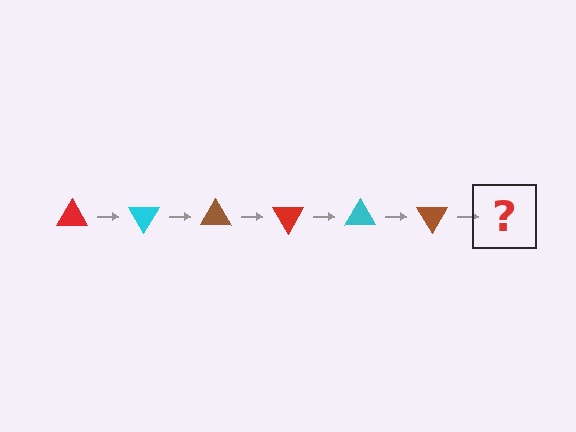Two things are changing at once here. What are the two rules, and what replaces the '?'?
The two rules are that it rotates 60 degrees each step and the color cycles through red, cyan, and brown. The '?' should be a red triangle, rotated 360 degrees from the start.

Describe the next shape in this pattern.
It should be a red triangle, rotated 360 degrees from the start.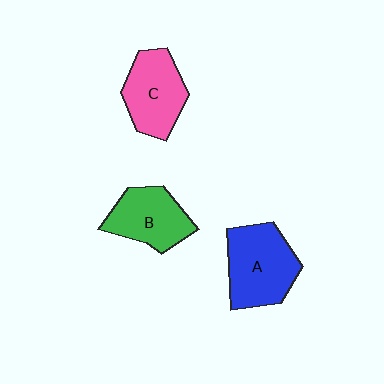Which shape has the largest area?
Shape A (blue).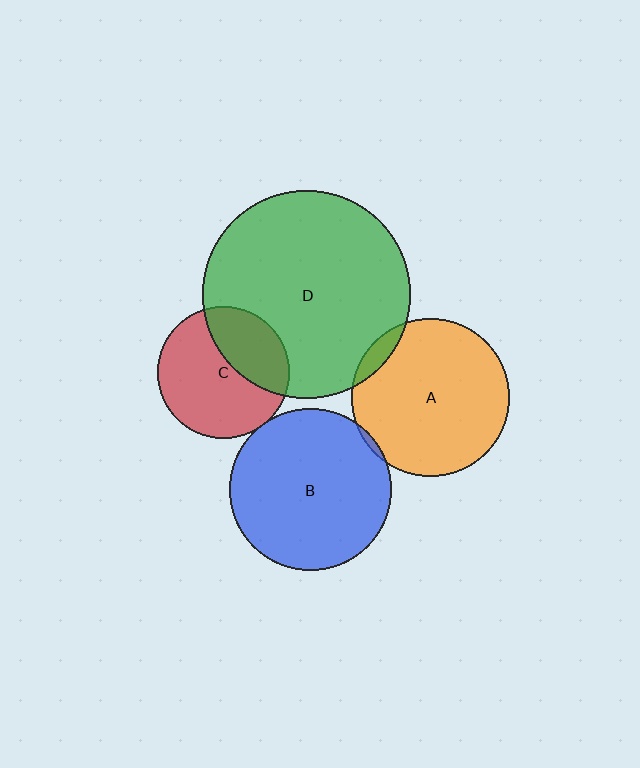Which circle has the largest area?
Circle D (green).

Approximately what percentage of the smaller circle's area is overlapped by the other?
Approximately 5%.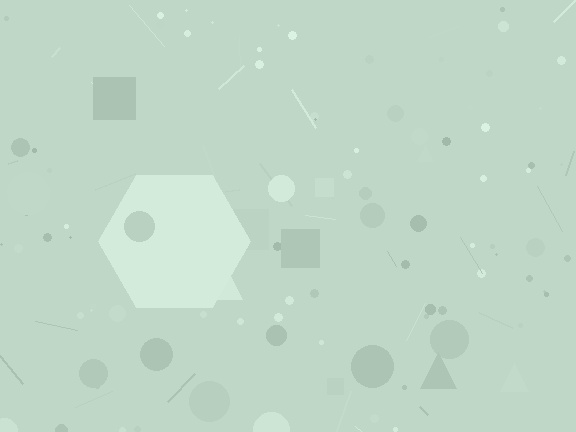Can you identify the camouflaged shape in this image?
The camouflaged shape is a hexagon.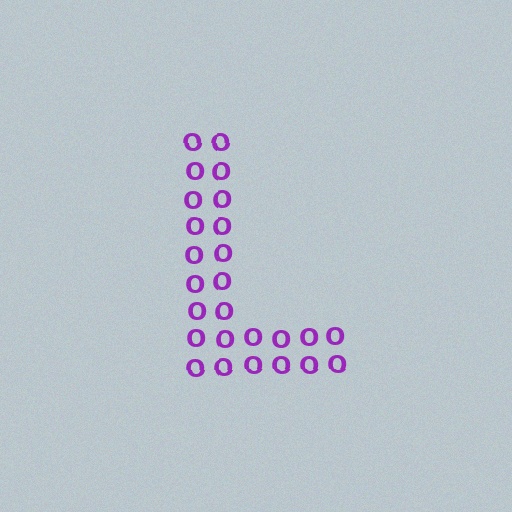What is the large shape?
The large shape is the letter L.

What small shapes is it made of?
It is made of small letter O's.